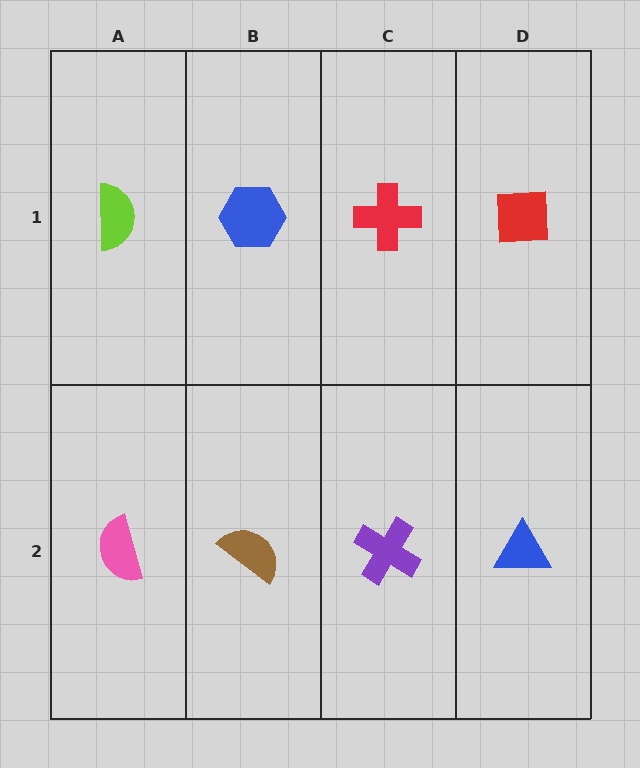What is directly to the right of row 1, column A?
A blue hexagon.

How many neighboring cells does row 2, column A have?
2.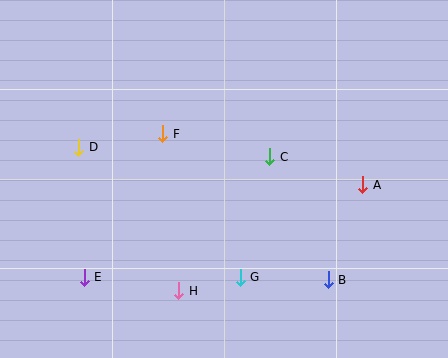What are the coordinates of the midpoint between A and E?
The midpoint between A and E is at (224, 231).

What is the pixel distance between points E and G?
The distance between E and G is 156 pixels.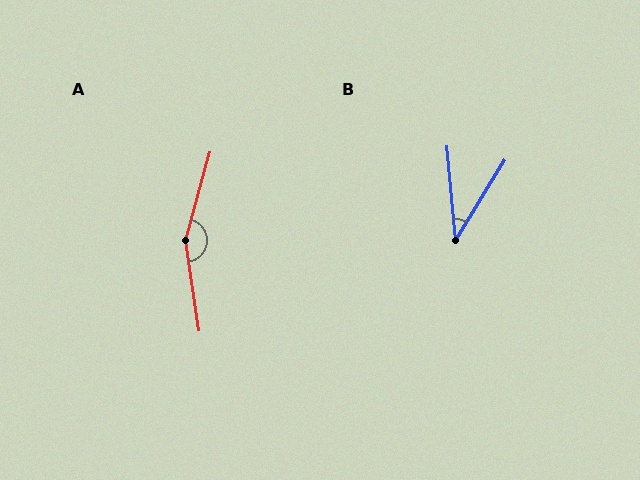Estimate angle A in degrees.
Approximately 156 degrees.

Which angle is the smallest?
B, at approximately 36 degrees.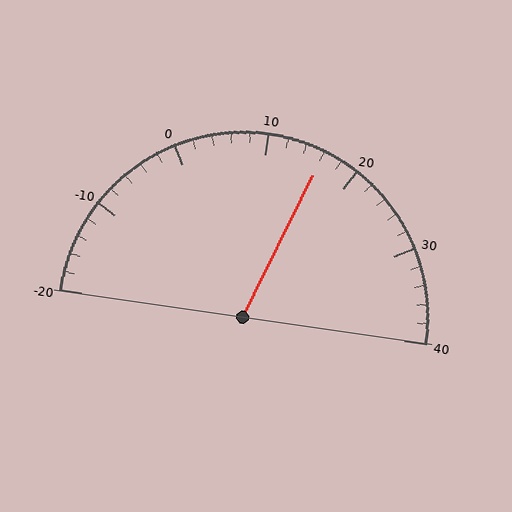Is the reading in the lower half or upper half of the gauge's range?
The reading is in the upper half of the range (-20 to 40).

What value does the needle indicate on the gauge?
The needle indicates approximately 16.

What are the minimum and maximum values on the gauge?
The gauge ranges from -20 to 40.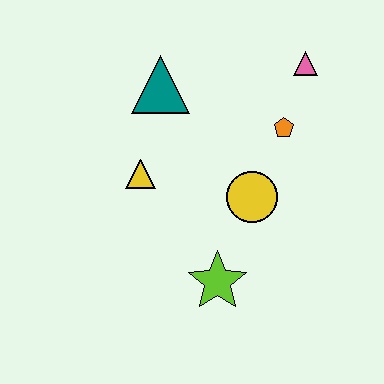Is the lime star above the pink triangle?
No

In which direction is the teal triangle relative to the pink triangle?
The teal triangle is to the left of the pink triangle.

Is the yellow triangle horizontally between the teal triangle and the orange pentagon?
No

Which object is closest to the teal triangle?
The yellow triangle is closest to the teal triangle.